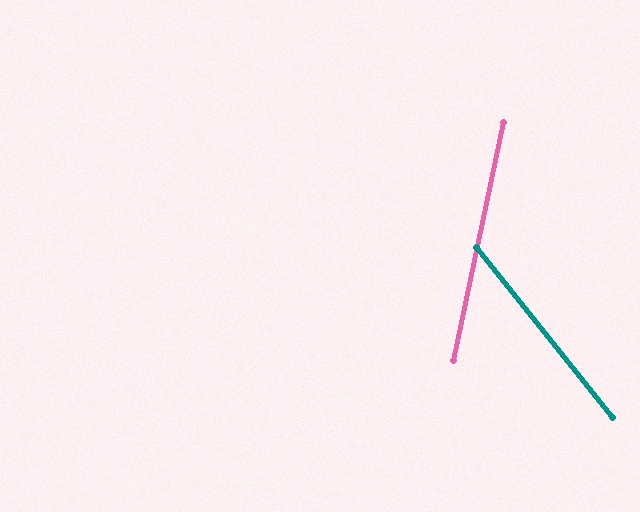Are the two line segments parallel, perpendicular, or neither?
Neither parallel nor perpendicular — they differ by about 51°.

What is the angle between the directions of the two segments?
Approximately 51 degrees.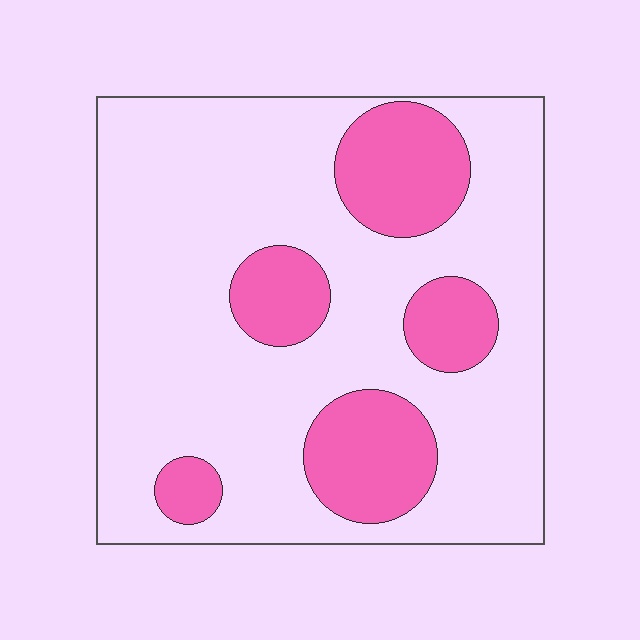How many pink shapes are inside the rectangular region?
5.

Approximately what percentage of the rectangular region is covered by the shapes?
Approximately 25%.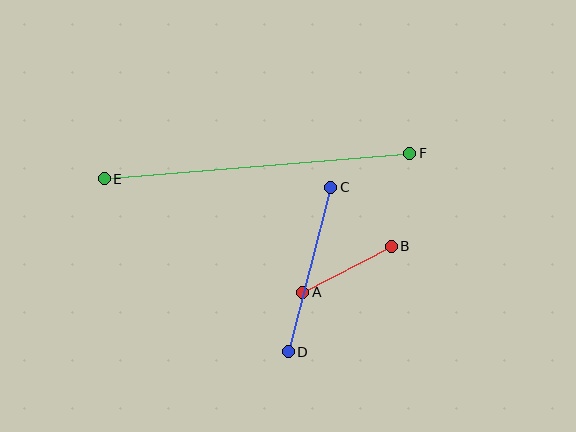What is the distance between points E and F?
The distance is approximately 307 pixels.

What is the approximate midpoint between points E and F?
The midpoint is at approximately (257, 166) pixels.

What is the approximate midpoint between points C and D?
The midpoint is at approximately (309, 269) pixels.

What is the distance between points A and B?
The distance is approximately 100 pixels.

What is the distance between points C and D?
The distance is approximately 170 pixels.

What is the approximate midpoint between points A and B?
The midpoint is at approximately (347, 269) pixels.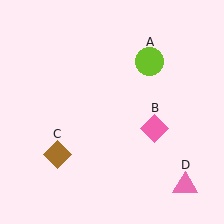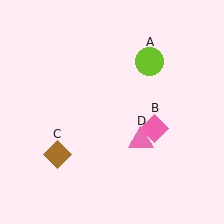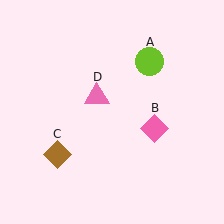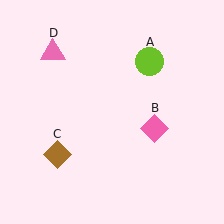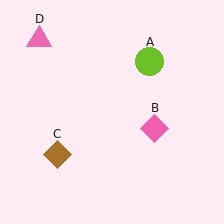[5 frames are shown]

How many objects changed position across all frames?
1 object changed position: pink triangle (object D).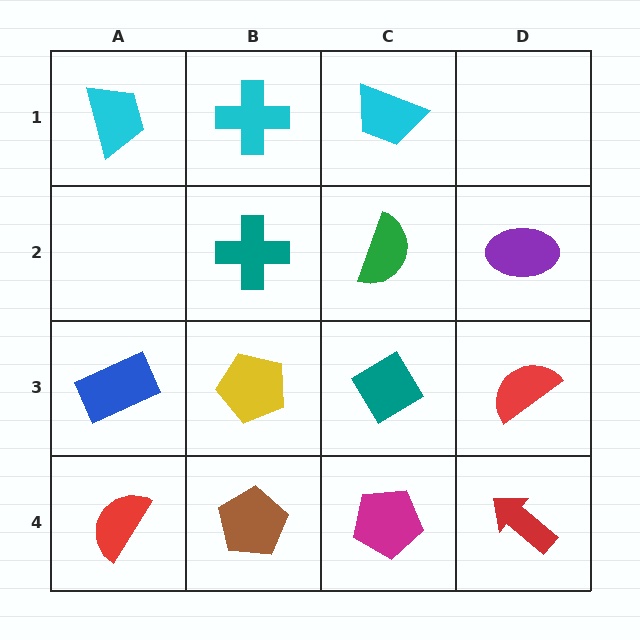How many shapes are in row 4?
4 shapes.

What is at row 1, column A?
A cyan trapezoid.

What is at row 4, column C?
A magenta pentagon.